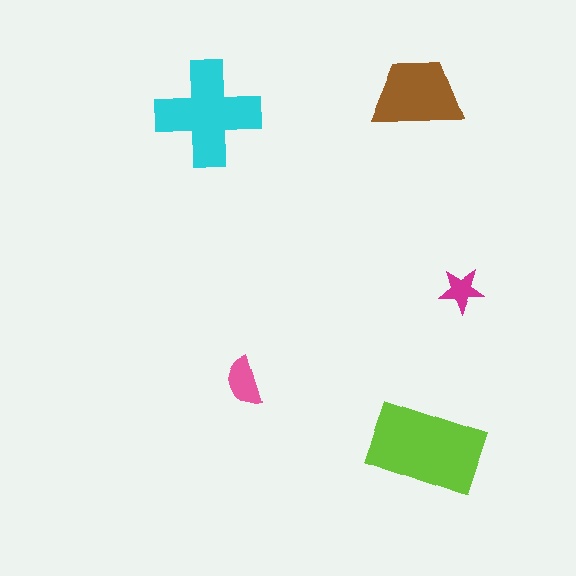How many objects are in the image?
There are 5 objects in the image.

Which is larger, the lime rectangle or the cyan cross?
The lime rectangle.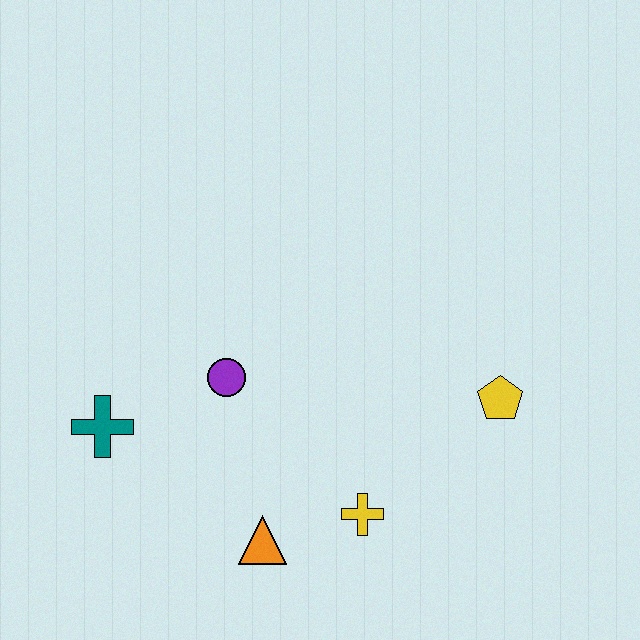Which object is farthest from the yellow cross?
The teal cross is farthest from the yellow cross.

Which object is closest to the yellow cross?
The orange triangle is closest to the yellow cross.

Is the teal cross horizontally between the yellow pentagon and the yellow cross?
No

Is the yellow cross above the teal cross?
No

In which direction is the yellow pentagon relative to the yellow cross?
The yellow pentagon is to the right of the yellow cross.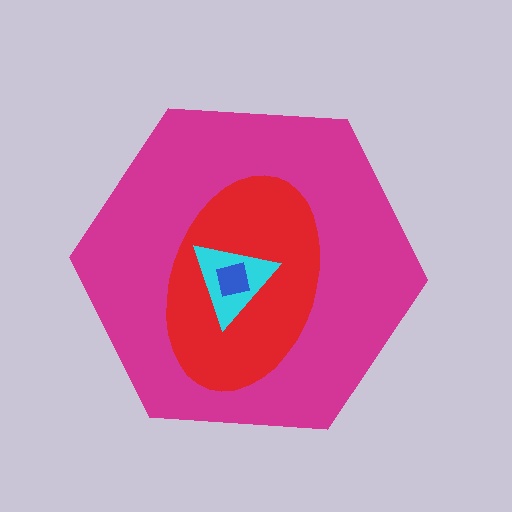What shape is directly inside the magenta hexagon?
The red ellipse.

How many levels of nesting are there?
4.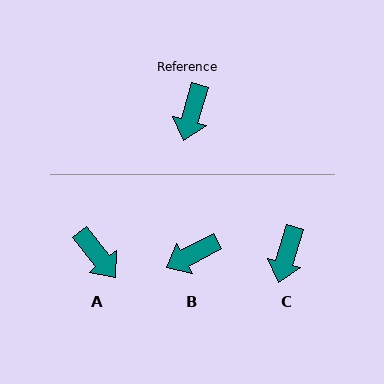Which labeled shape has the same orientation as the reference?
C.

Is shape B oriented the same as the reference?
No, it is off by about 47 degrees.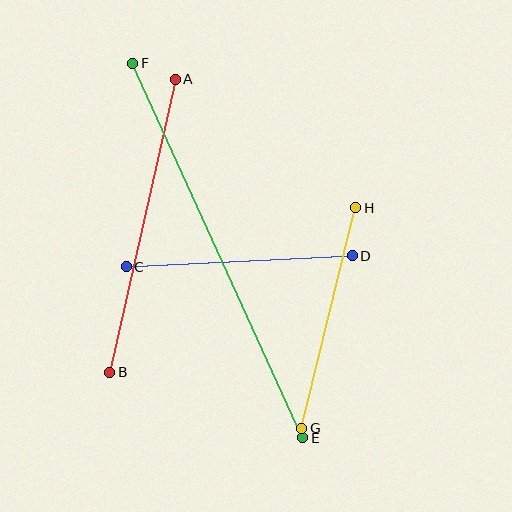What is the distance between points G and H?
The distance is approximately 227 pixels.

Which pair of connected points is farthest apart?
Points E and F are farthest apart.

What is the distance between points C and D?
The distance is approximately 226 pixels.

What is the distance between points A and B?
The distance is approximately 300 pixels.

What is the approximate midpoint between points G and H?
The midpoint is at approximately (329, 318) pixels.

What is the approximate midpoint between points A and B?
The midpoint is at approximately (142, 226) pixels.